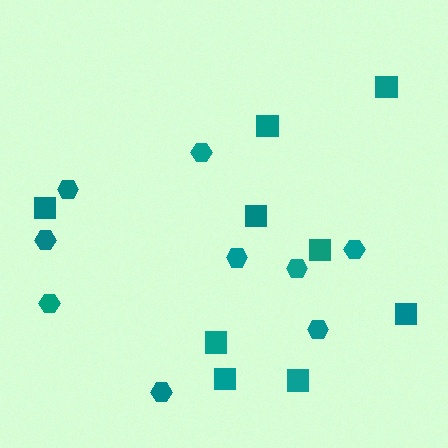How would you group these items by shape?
There are 2 groups: one group of hexagons (9) and one group of squares (9).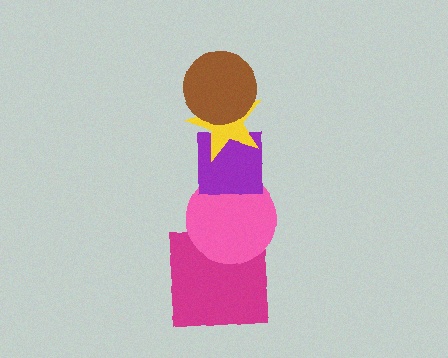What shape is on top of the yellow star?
The brown circle is on top of the yellow star.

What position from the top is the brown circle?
The brown circle is 1st from the top.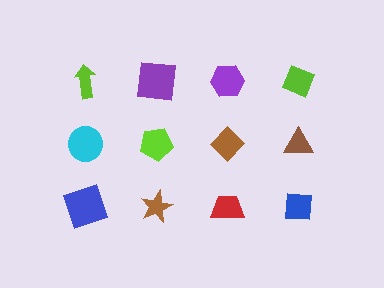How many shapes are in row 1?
4 shapes.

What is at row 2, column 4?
A brown triangle.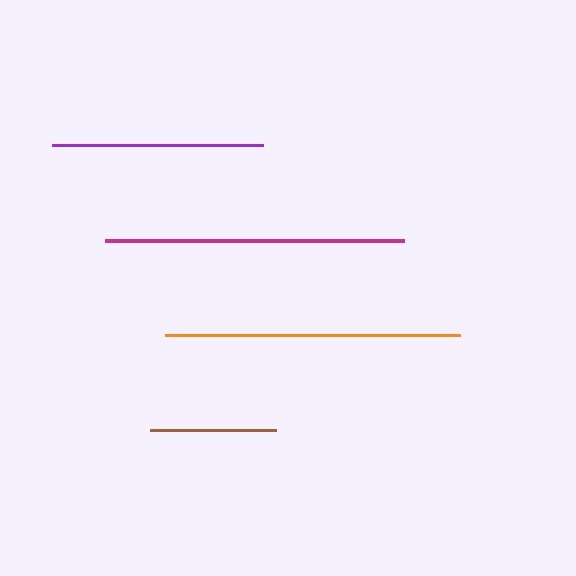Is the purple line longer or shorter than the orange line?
The orange line is longer than the purple line.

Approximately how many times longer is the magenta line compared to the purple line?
The magenta line is approximately 1.4 times the length of the purple line.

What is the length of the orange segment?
The orange segment is approximately 295 pixels long.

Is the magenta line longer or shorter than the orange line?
The magenta line is longer than the orange line.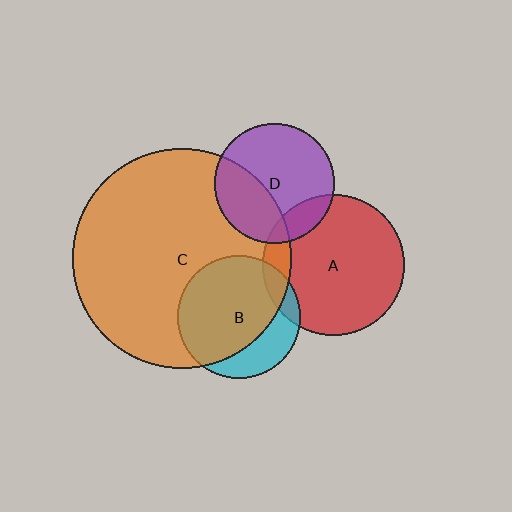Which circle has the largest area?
Circle C (orange).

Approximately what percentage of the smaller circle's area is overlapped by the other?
Approximately 15%.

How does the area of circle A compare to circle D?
Approximately 1.4 times.